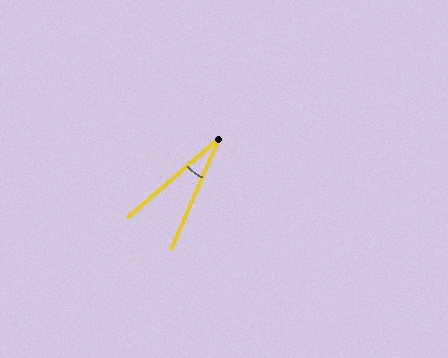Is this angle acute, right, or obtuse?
It is acute.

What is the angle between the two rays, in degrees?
Approximately 26 degrees.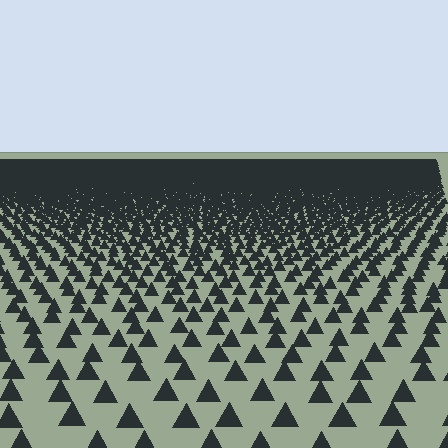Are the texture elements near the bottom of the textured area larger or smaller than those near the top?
Larger. Near the bottom, elements are closer to the viewer and appear at a bigger on-screen size.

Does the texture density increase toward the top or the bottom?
Density increases toward the top.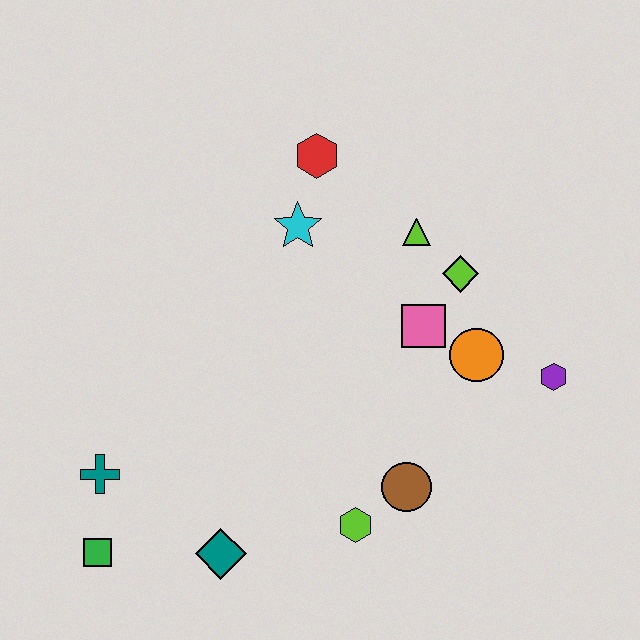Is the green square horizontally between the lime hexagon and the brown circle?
No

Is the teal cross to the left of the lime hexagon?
Yes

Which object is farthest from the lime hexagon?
The red hexagon is farthest from the lime hexagon.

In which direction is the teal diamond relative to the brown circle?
The teal diamond is to the left of the brown circle.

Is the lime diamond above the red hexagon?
No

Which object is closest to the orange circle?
The pink square is closest to the orange circle.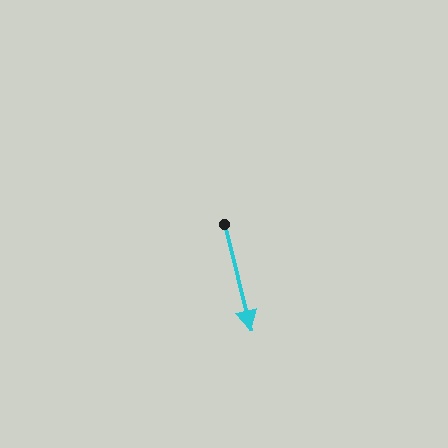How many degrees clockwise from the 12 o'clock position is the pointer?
Approximately 166 degrees.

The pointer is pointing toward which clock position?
Roughly 6 o'clock.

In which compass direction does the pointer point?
South.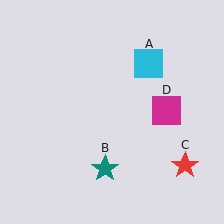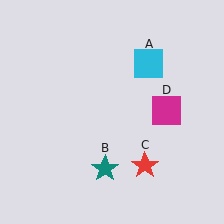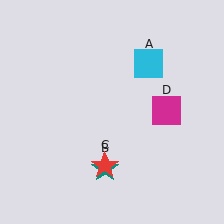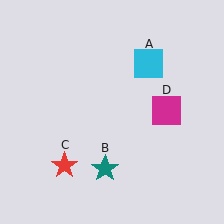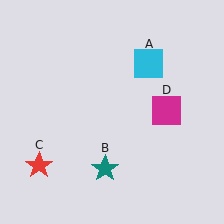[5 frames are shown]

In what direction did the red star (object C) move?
The red star (object C) moved left.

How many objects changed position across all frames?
1 object changed position: red star (object C).